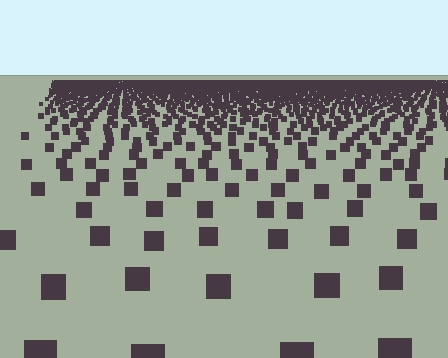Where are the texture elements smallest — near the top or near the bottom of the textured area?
Near the top.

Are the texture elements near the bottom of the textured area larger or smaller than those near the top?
Larger. Near the bottom, elements are closer to the viewer and appear at a bigger on-screen size.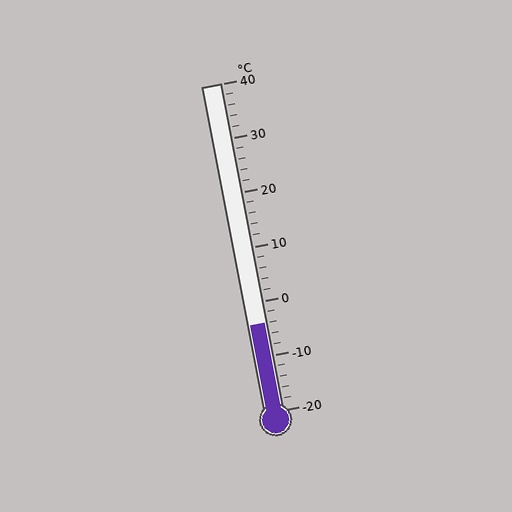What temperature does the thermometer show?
The thermometer shows approximately -4°C.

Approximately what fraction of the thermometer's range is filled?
The thermometer is filled to approximately 25% of its range.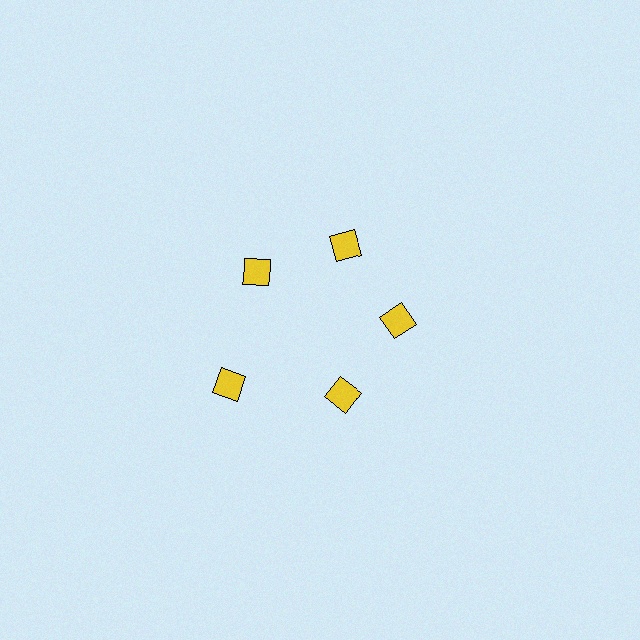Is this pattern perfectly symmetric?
No. The 5 yellow diamonds are arranged in a ring, but one element near the 8 o'clock position is pushed outward from the center, breaking the 5-fold rotational symmetry.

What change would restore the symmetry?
The symmetry would be restored by moving it inward, back onto the ring so that all 5 diamonds sit at equal angles and equal distance from the center.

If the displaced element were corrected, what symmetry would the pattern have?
It would have 5-fold rotational symmetry — the pattern would map onto itself every 72 degrees.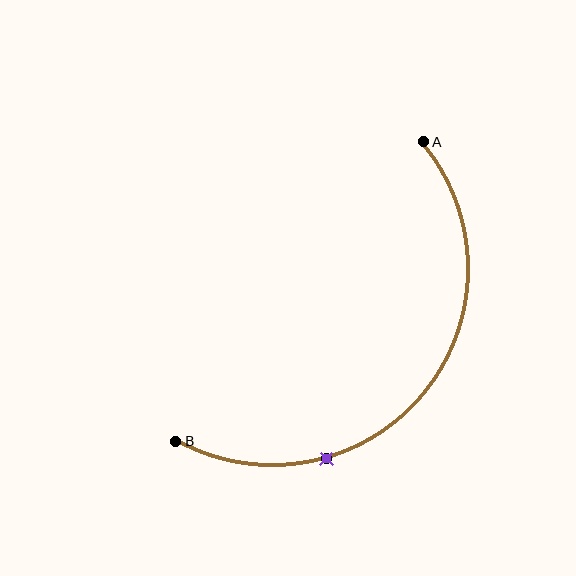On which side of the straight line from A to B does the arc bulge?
The arc bulges below and to the right of the straight line connecting A and B.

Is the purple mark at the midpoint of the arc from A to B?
No. The purple mark lies on the arc but is closer to endpoint B. The arc midpoint would be at the point on the curve equidistant along the arc from both A and B.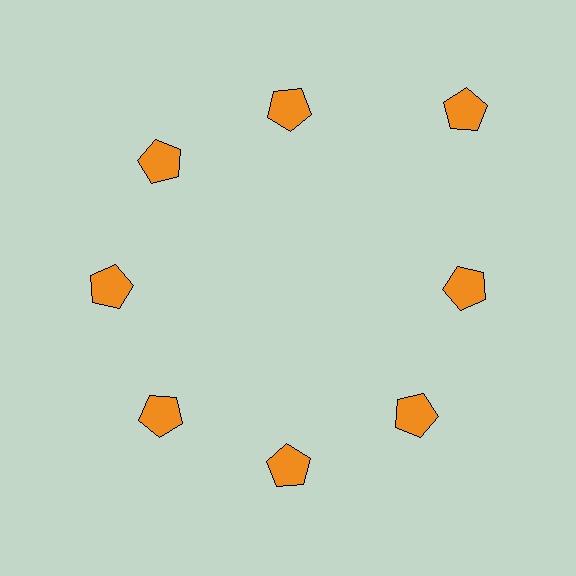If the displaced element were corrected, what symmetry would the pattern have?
It would have 8-fold rotational symmetry — the pattern would map onto itself every 45 degrees.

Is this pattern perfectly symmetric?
No. The 8 orange pentagons are arranged in a ring, but one element near the 2 o'clock position is pushed outward from the center, breaking the 8-fold rotational symmetry.